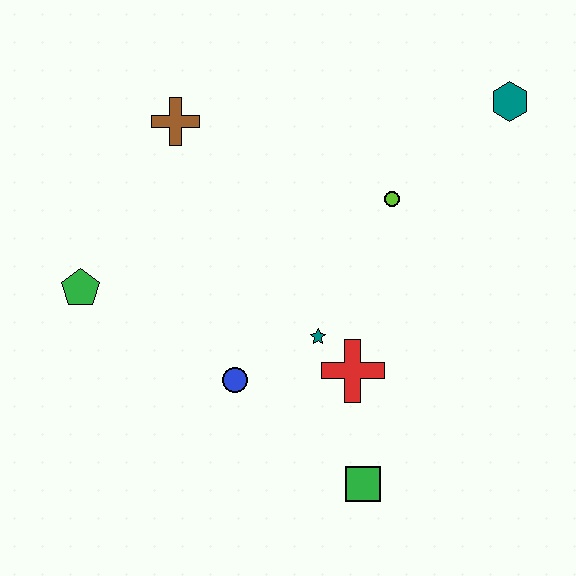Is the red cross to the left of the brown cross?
No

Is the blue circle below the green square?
No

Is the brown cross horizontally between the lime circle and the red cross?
No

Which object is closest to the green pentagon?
The blue circle is closest to the green pentagon.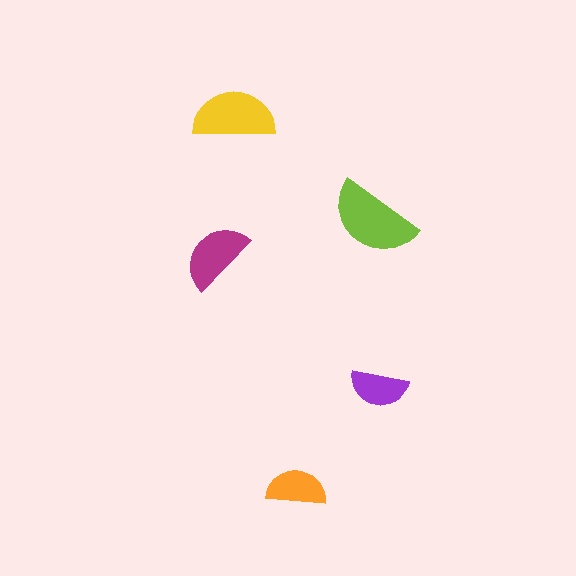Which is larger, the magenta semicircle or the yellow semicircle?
The yellow one.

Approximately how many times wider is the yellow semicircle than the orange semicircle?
About 1.5 times wider.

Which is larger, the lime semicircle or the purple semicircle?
The lime one.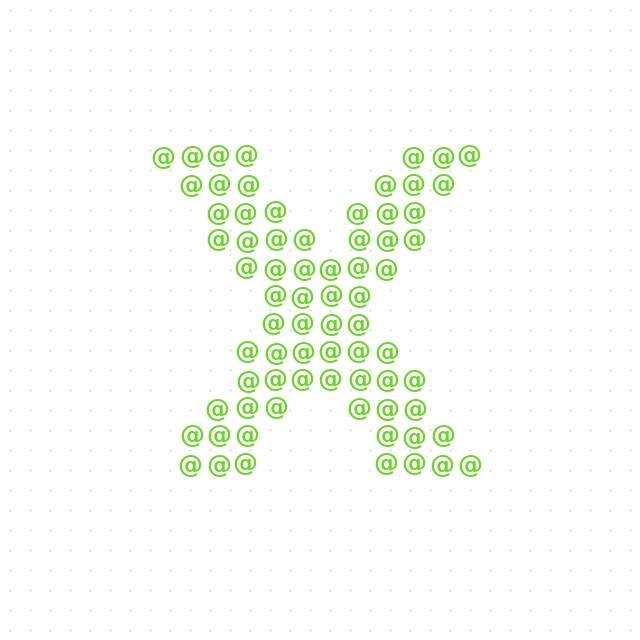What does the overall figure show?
The overall figure shows the letter X.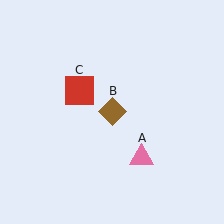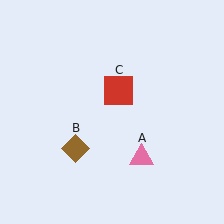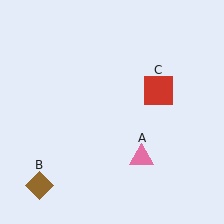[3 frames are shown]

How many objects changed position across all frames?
2 objects changed position: brown diamond (object B), red square (object C).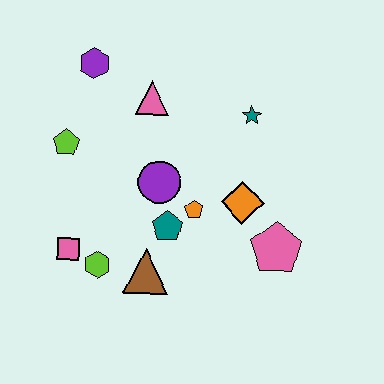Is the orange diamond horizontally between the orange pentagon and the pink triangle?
No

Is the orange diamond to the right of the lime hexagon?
Yes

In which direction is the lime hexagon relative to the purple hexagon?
The lime hexagon is below the purple hexagon.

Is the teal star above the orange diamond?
Yes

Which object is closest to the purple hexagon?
The pink triangle is closest to the purple hexagon.